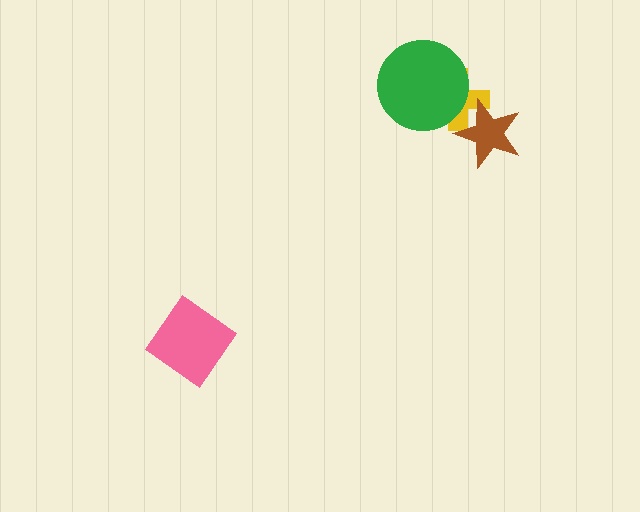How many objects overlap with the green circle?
1 object overlaps with the green circle.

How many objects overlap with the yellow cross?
2 objects overlap with the yellow cross.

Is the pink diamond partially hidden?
No, no other shape covers it.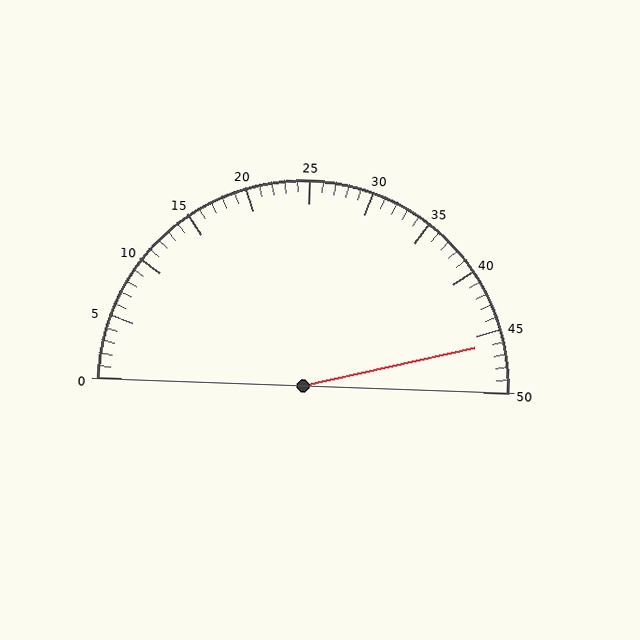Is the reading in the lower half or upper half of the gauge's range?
The reading is in the upper half of the range (0 to 50).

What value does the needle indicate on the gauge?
The needle indicates approximately 46.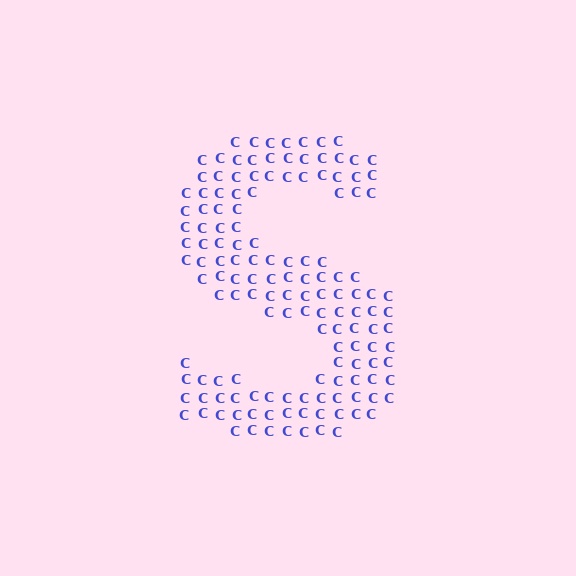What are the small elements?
The small elements are letter C's.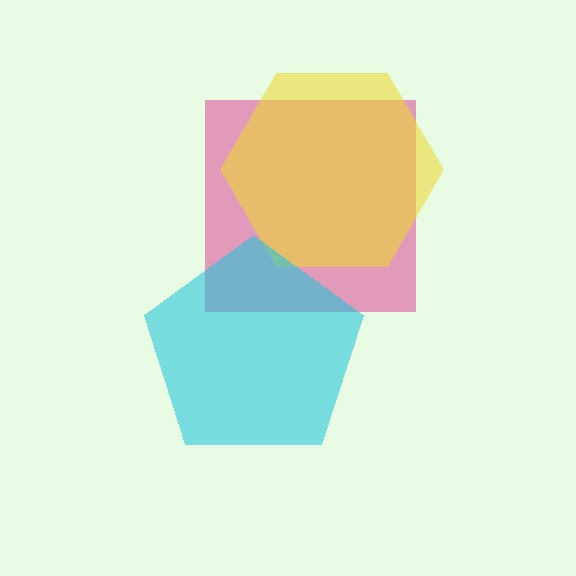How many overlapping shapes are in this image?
There are 3 overlapping shapes in the image.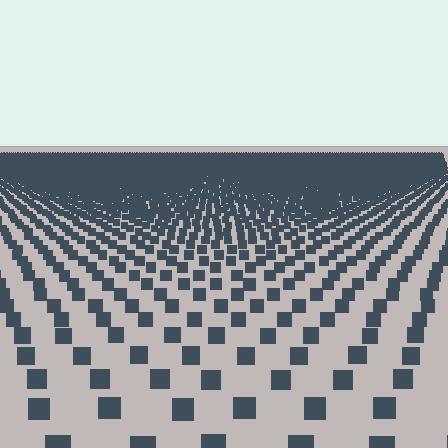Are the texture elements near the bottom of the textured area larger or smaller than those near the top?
Larger. Near the bottom, elements are closer to the viewer and appear at a bigger on-screen size.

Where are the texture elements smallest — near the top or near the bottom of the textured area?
Near the top.